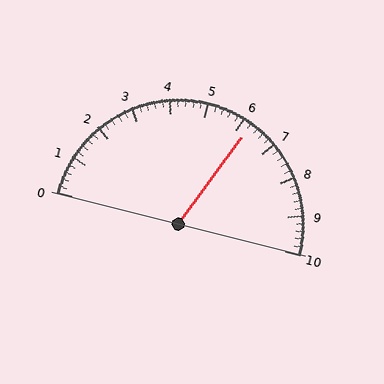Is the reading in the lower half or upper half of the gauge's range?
The reading is in the upper half of the range (0 to 10).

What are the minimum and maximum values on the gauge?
The gauge ranges from 0 to 10.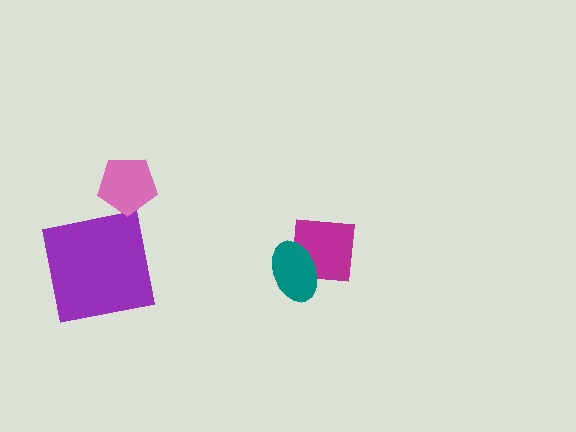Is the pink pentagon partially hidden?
No, no other shape covers it.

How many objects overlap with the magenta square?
1 object overlaps with the magenta square.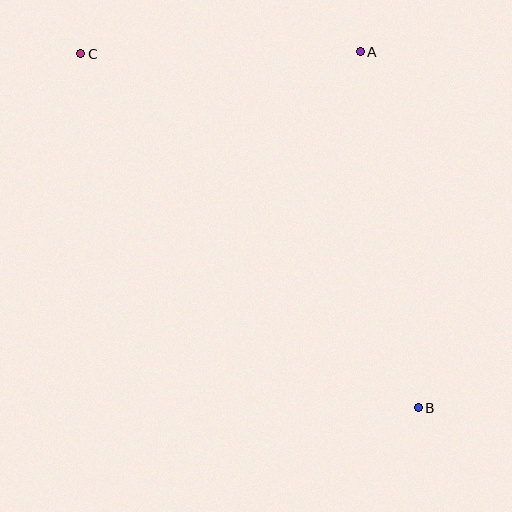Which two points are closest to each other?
Points A and C are closest to each other.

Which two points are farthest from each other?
Points B and C are farthest from each other.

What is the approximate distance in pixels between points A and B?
The distance between A and B is approximately 361 pixels.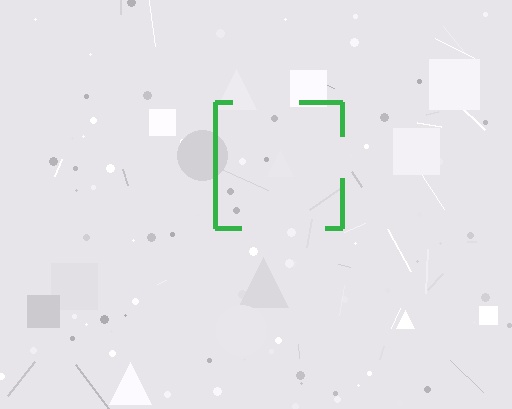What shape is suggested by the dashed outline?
The dashed outline suggests a square.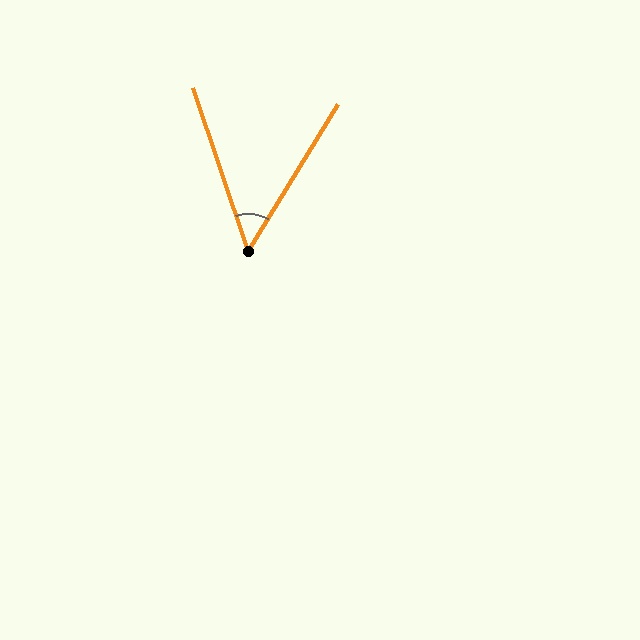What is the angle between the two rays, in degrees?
Approximately 50 degrees.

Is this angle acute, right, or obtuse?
It is acute.